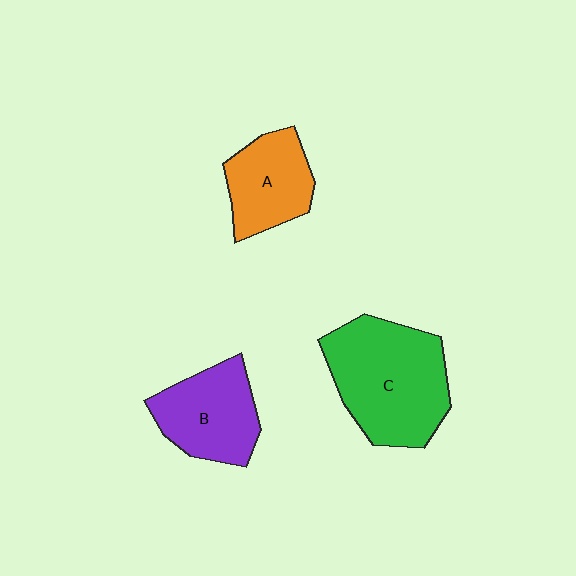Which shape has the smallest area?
Shape A (orange).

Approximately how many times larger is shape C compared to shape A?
Approximately 1.8 times.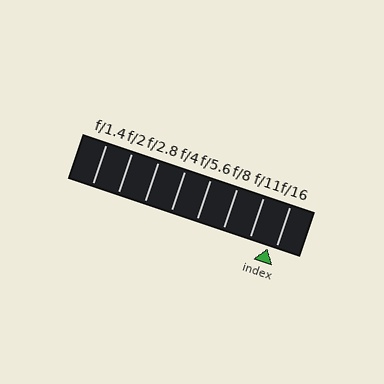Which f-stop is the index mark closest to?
The index mark is closest to f/16.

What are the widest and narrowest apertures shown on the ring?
The widest aperture shown is f/1.4 and the narrowest is f/16.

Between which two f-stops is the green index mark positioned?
The index mark is between f/11 and f/16.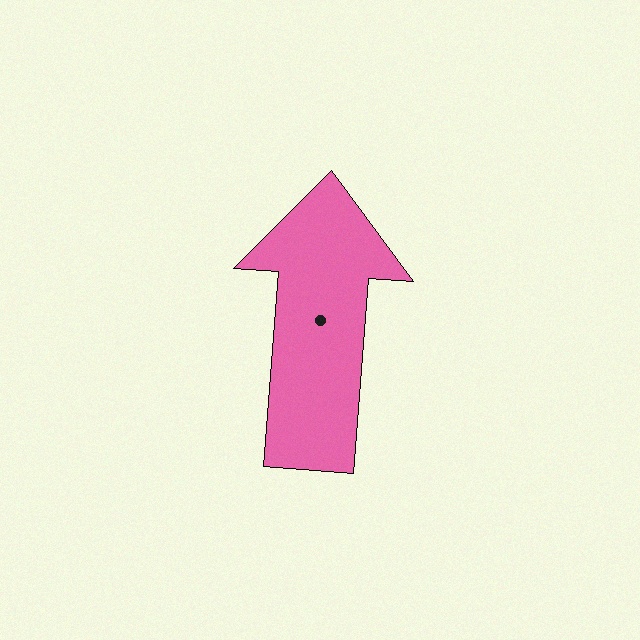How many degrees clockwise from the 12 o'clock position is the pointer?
Approximately 4 degrees.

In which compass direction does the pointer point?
North.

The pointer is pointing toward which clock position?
Roughly 12 o'clock.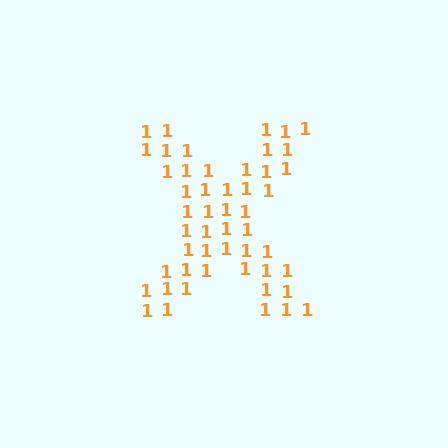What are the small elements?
The small elements are digit 1's.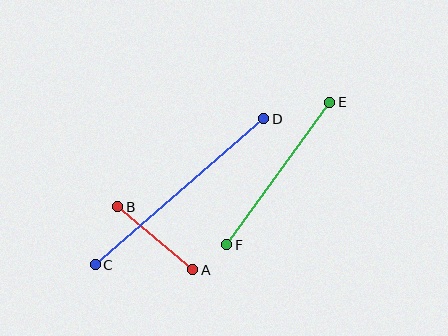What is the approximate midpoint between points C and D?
The midpoint is at approximately (179, 192) pixels.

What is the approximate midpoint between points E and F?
The midpoint is at approximately (278, 174) pixels.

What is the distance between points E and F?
The distance is approximately 176 pixels.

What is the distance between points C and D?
The distance is approximately 223 pixels.